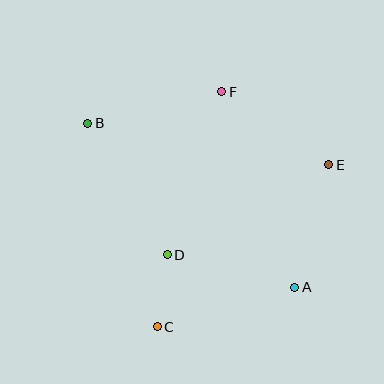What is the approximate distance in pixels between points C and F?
The distance between C and F is approximately 243 pixels.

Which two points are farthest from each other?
Points A and B are farthest from each other.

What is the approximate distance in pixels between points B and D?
The distance between B and D is approximately 154 pixels.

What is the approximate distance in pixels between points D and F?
The distance between D and F is approximately 172 pixels.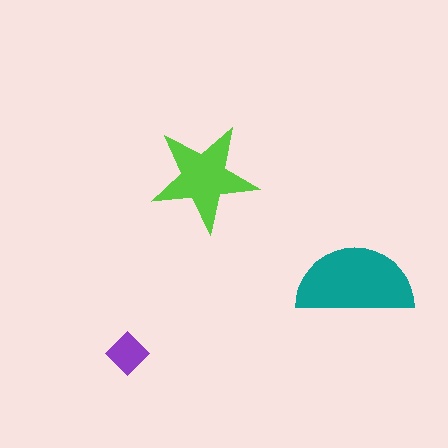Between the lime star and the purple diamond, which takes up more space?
The lime star.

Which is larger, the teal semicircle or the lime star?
The teal semicircle.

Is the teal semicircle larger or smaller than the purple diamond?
Larger.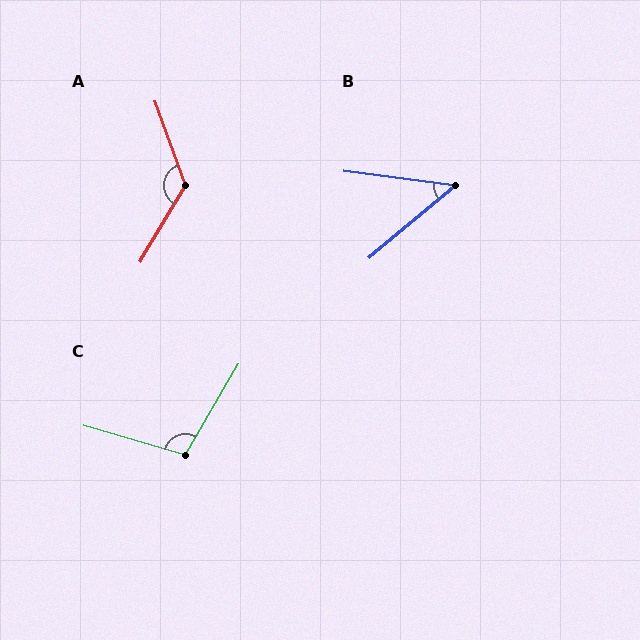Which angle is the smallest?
B, at approximately 47 degrees.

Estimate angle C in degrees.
Approximately 104 degrees.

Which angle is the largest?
A, at approximately 129 degrees.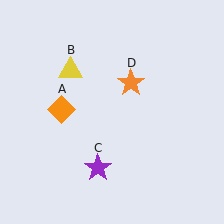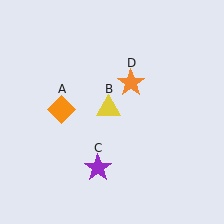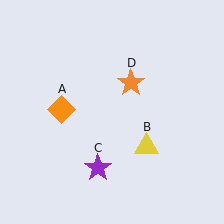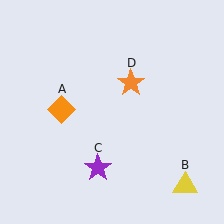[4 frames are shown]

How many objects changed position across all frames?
1 object changed position: yellow triangle (object B).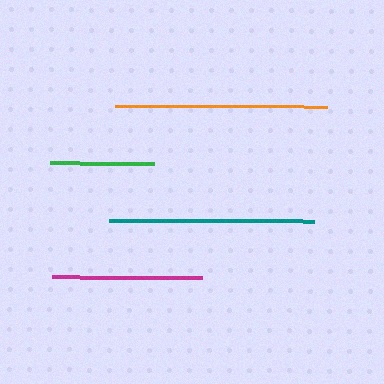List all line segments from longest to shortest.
From longest to shortest: orange, teal, magenta, green.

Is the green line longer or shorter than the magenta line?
The magenta line is longer than the green line.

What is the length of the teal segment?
The teal segment is approximately 205 pixels long.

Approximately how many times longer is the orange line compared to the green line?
The orange line is approximately 2.0 times the length of the green line.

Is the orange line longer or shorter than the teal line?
The orange line is longer than the teal line.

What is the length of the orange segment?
The orange segment is approximately 212 pixels long.